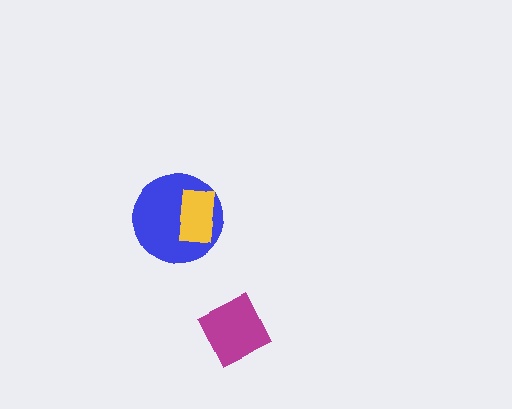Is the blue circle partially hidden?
Yes, it is partially covered by another shape.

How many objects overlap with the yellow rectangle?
1 object overlaps with the yellow rectangle.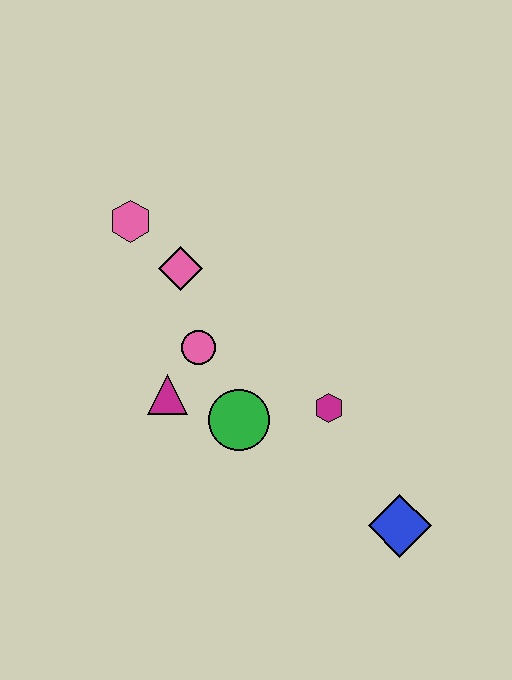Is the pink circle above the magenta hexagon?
Yes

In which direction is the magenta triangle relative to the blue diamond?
The magenta triangle is to the left of the blue diamond.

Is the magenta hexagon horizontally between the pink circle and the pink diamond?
No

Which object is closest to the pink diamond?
The pink hexagon is closest to the pink diamond.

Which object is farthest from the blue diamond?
The pink hexagon is farthest from the blue diamond.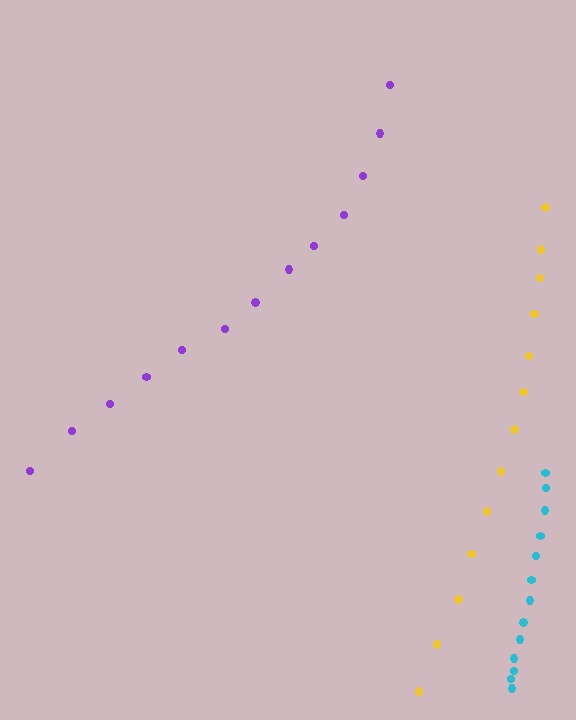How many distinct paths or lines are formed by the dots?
There are 3 distinct paths.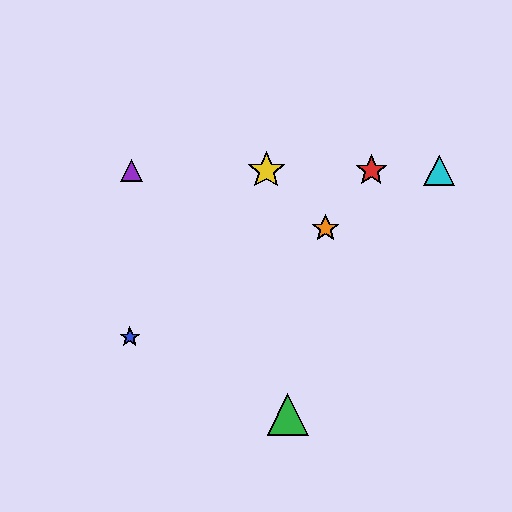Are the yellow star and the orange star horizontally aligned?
No, the yellow star is at y≈170 and the orange star is at y≈228.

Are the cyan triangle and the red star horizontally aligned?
Yes, both are at y≈170.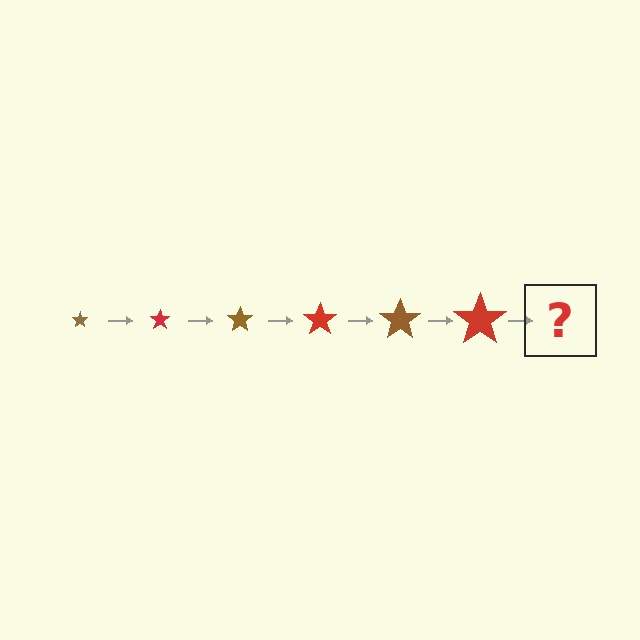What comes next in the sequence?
The next element should be a brown star, larger than the previous one.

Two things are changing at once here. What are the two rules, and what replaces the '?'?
The two rules are that the star grows larger each step and the color cycles through brown and red. The '?' should be a brown star, larger than the previous one.